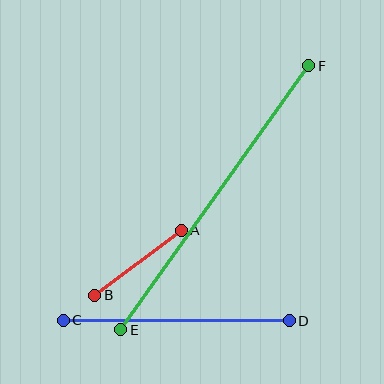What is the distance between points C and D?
The distance is approximately 226 pixels.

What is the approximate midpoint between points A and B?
The midpoint is at approximately (138, 263) pixels.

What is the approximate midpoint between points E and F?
The midpoint is at approximately (215, 198) pixels.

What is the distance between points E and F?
The distance is approximately 324 pixels.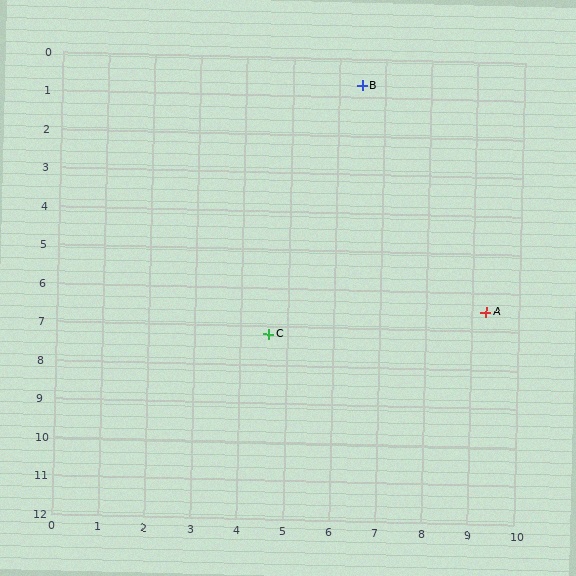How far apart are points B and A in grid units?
Points B and A are about 6.4 grid units apart.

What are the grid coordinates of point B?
Point B is at approximately (6.5, 0.7).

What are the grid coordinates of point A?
Point A is at approximately (9.3, 6.5).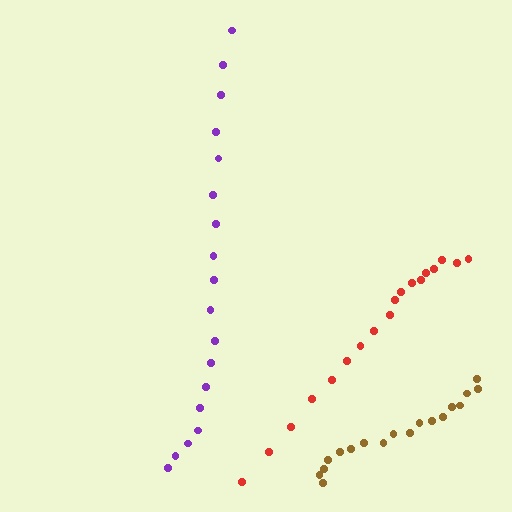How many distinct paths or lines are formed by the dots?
There are 3 distinct paths.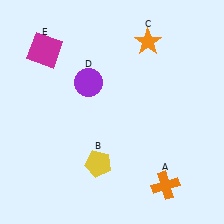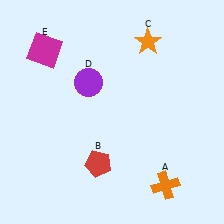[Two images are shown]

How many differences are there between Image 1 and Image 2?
There is 1 difference between the two images.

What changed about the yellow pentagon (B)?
In Image 1, B is yellow. In Image 2, it changed to red.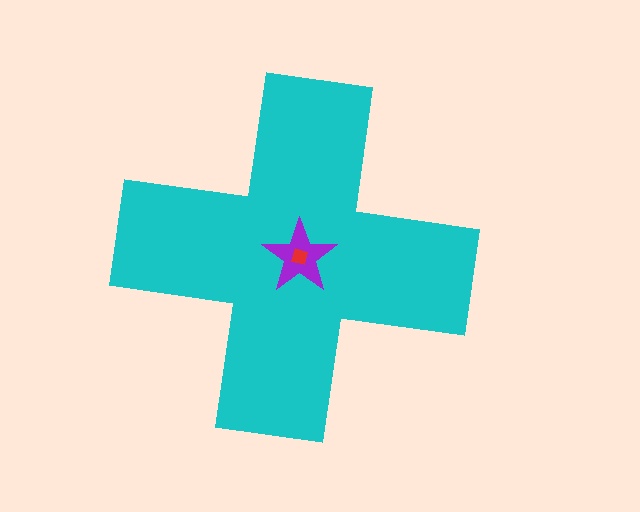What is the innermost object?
The red square.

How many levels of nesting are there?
3.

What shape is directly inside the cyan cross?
The purple star.